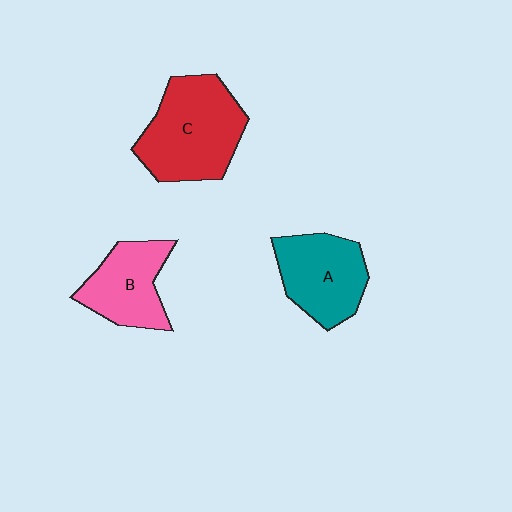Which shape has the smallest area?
Shape B (pink).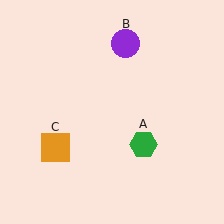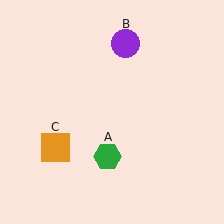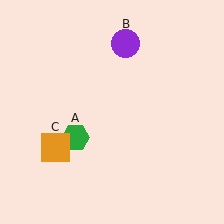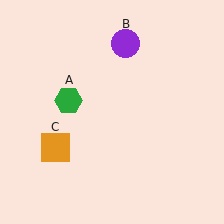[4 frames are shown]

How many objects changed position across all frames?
1 object changed position: green hexagon (object A).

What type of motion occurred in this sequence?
The green hexagon (object A) rotated clockwise around the center of the scene.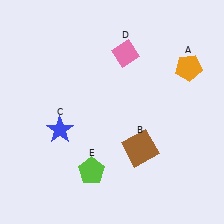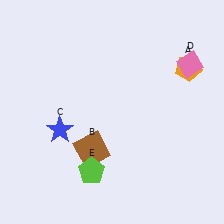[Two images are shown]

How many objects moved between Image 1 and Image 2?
2 objects moved between the two images.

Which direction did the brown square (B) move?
The brown square (B) moved left.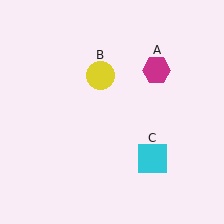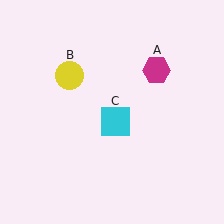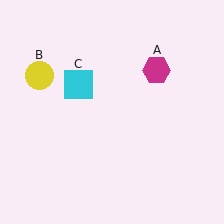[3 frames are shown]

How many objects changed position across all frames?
2 objects changed position: yellow circle (object B), cyan square (object C).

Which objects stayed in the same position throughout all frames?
Magenta hexagon (object A) remained stationary.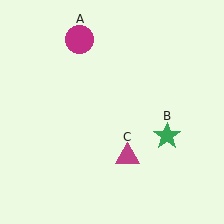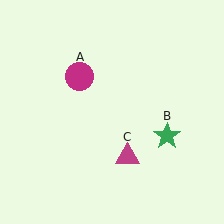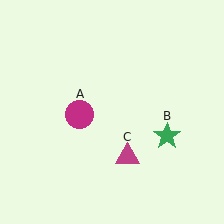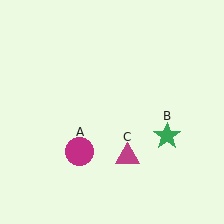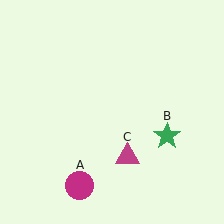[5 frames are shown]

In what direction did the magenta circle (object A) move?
The magenta circle (object A) moved down.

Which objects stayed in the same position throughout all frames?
Green star (object B) and magenta triangle (object C) remained stationary.